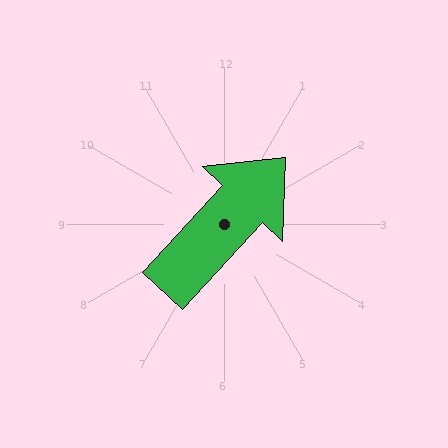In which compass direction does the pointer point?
Northeast.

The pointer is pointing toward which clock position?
Roughly 1 o'clock.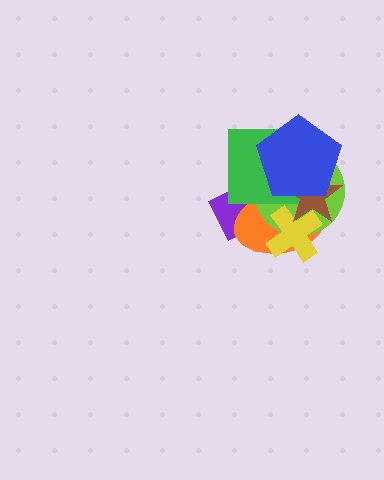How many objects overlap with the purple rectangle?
5 objects overlap with the purple rectangle.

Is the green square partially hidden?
Yes, it is partially covered by another shape.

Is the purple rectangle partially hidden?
Yes, it is partially covered by another shape.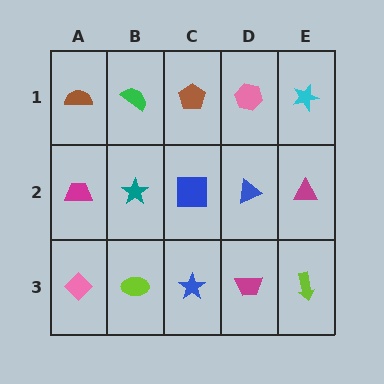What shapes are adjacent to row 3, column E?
A magenta triangle (row 2, column E), a magenta trapezoid (row 3, column D).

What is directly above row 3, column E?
A magenta triangle.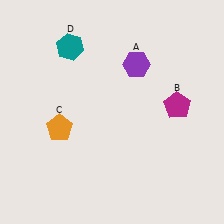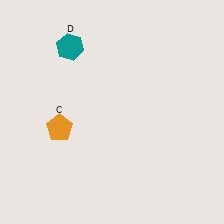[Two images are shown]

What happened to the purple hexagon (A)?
The purple hexagon (A) was removed in Image 2. It was in the top-right area of Image 1.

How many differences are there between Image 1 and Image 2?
There are 2 differences between the two images.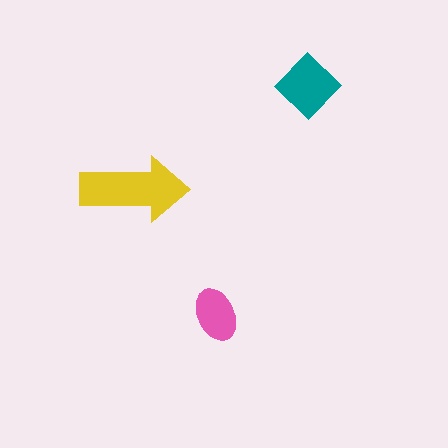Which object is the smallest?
The pink ellipse.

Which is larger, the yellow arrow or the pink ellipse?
The yellow arrow.